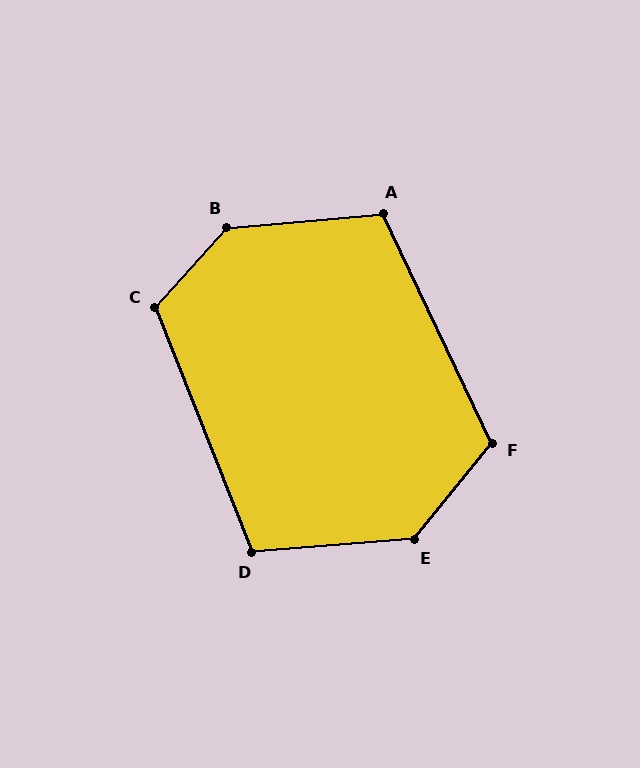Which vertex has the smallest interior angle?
D, at approximately 107 degrees.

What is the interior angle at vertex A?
Approximately 110 degrees (obtuse).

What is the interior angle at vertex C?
Approximately 116 degrees (obtuse).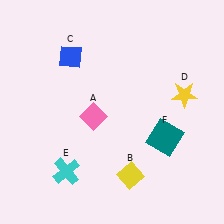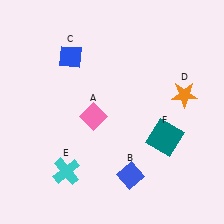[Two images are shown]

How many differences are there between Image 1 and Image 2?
There are 2 differences between the two images.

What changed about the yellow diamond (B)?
In Image 1, B is yellow. In Image 2, it changed to blue.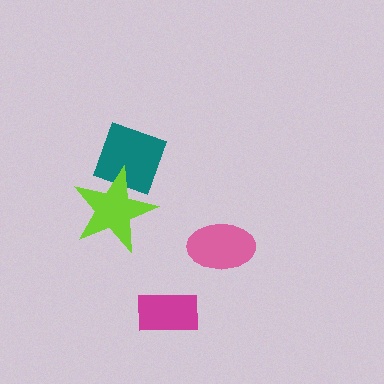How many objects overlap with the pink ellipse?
0 objects overlap with the pink ellipse.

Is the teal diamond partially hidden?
Yes, it is partially covered by another shape.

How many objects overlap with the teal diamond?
1 object overlaps with the teal diamond.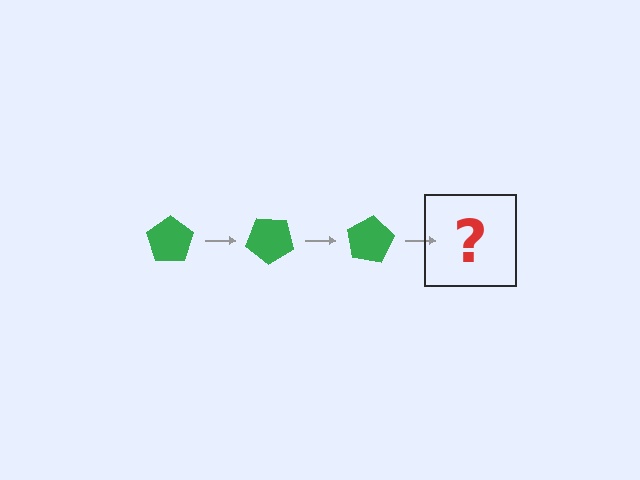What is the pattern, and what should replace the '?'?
The pattern is that the pentagon rotates 40 degrees each step. The '?' should be a green pentagon rotated 120 degrees.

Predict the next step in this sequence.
The next step is a green pentagon rotated 120 degrees.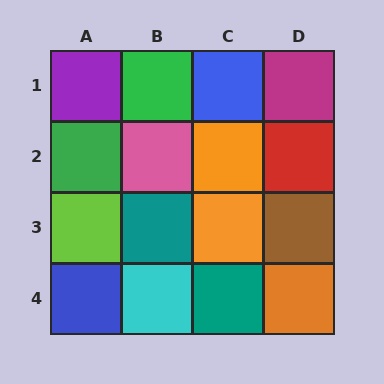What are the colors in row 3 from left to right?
Lime, teal, orange, brown.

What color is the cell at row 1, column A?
Purple.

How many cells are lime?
1 cell is lime.